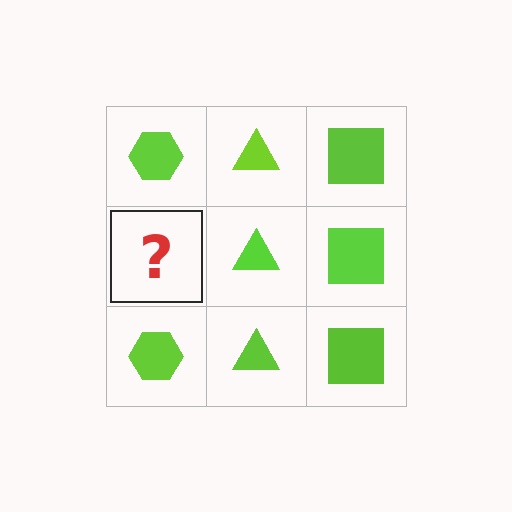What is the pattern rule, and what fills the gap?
The rule is that each column has a consistent shape. The gap should be filled with a lime hexagon.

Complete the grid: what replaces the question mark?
The question mark should be replaced with a lime hexagon.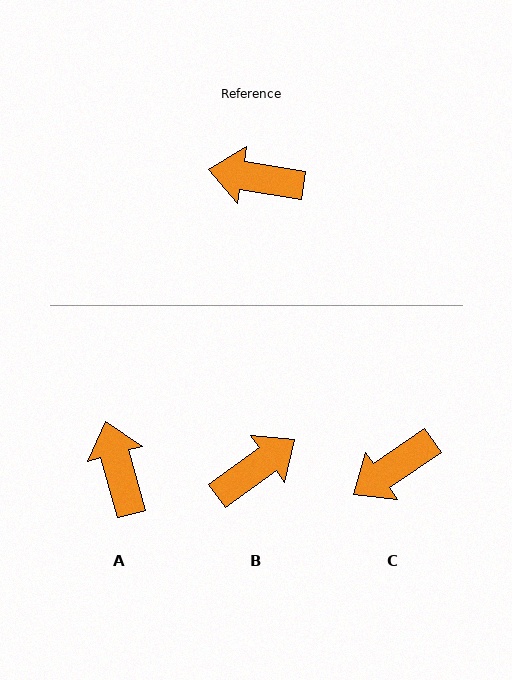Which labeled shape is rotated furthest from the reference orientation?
B, about 134 degrees away.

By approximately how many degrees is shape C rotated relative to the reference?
Approximately 44 degrees counter-clockwise.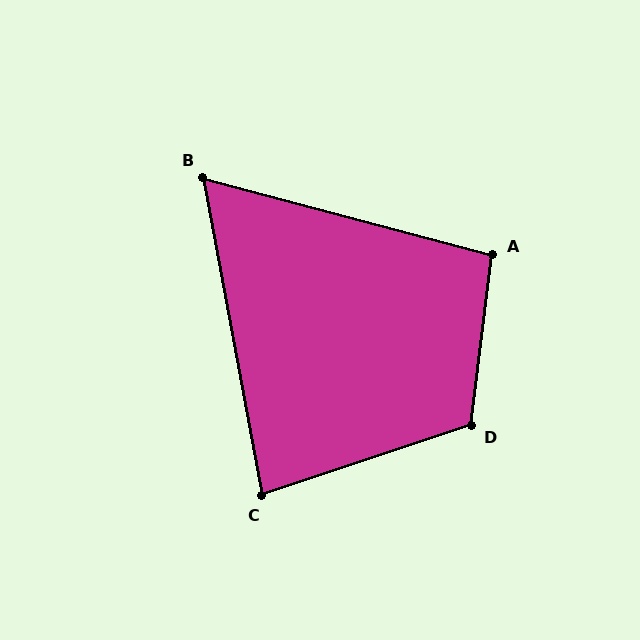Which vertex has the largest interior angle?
D, at approximately 115 degrees.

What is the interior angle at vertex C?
Approximately 82 degrees (acute).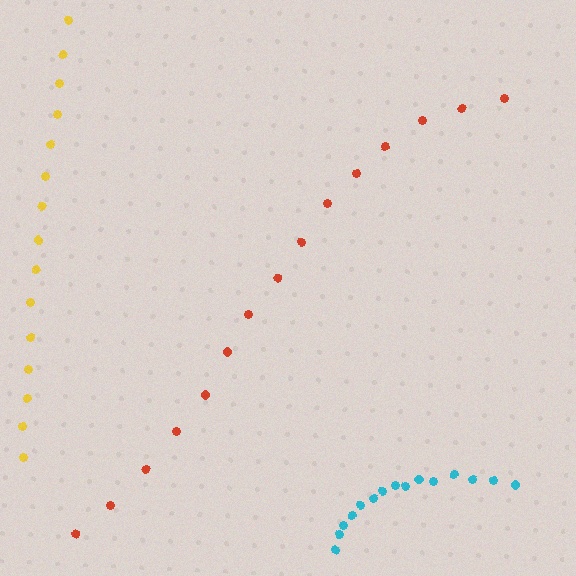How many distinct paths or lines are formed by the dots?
There are 3 distinct paths.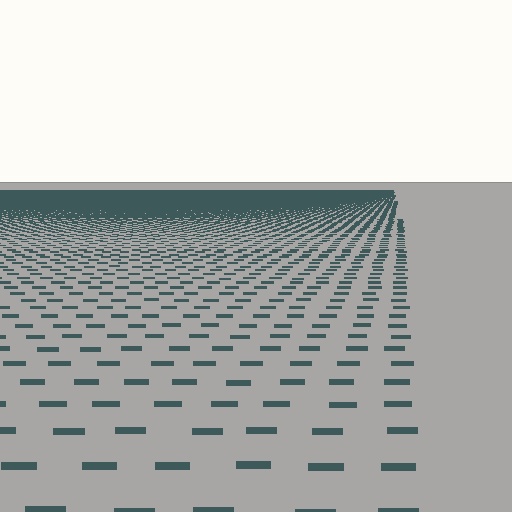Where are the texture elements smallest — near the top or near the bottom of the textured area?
Near the top.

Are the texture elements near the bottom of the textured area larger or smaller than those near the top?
Larger. Near the bottom, elements are closer to the viewer and appear at a bigger on-screen size.